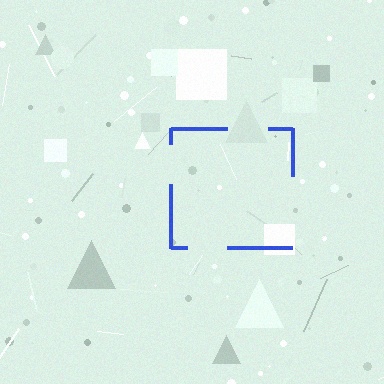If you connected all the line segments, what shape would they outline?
They would outline a square.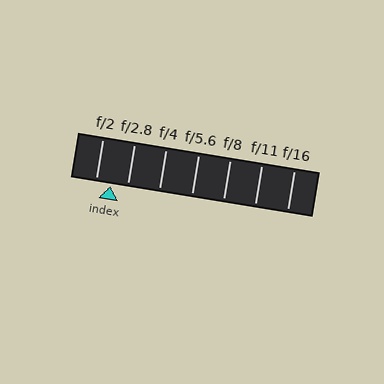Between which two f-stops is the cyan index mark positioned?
The index mark is between f/2 and f/2.8.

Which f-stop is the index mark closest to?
The index mark is closest to f/2.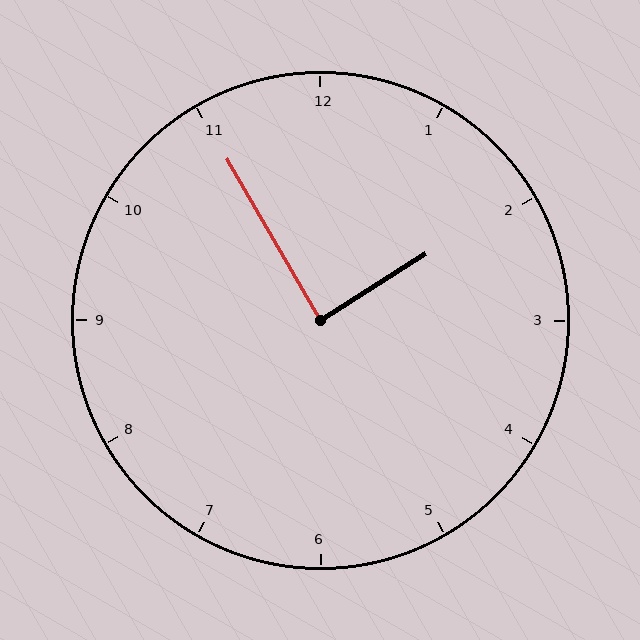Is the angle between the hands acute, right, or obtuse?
It is right.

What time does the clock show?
1:55.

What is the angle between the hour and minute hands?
Approximately 88 degrees.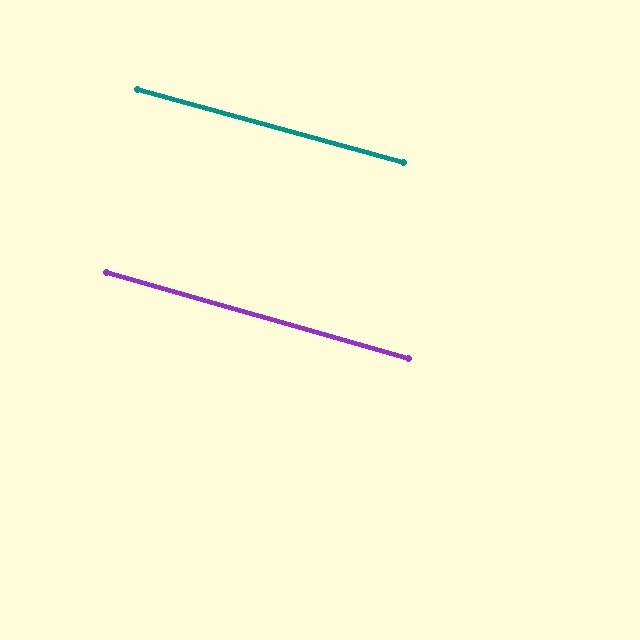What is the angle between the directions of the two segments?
Approximately 1 degree.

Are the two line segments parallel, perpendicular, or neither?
Parallel — their directions differ by only 0.5°.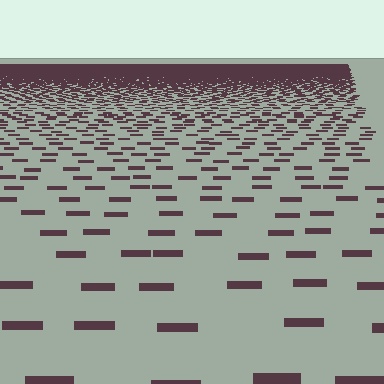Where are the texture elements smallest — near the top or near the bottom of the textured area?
Near the top.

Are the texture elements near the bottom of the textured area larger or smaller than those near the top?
Larger. Near the bottom, elements are closer to the viewer and appear at a bigger on-screen size.